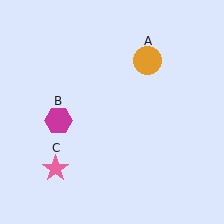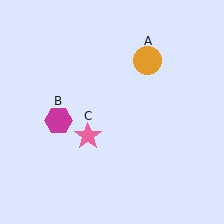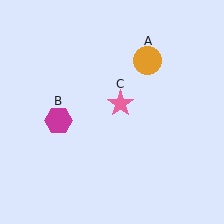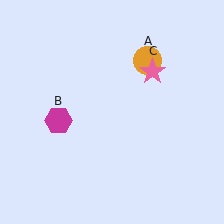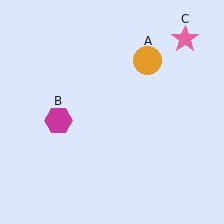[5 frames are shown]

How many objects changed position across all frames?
1 object changed position: pink star (object C).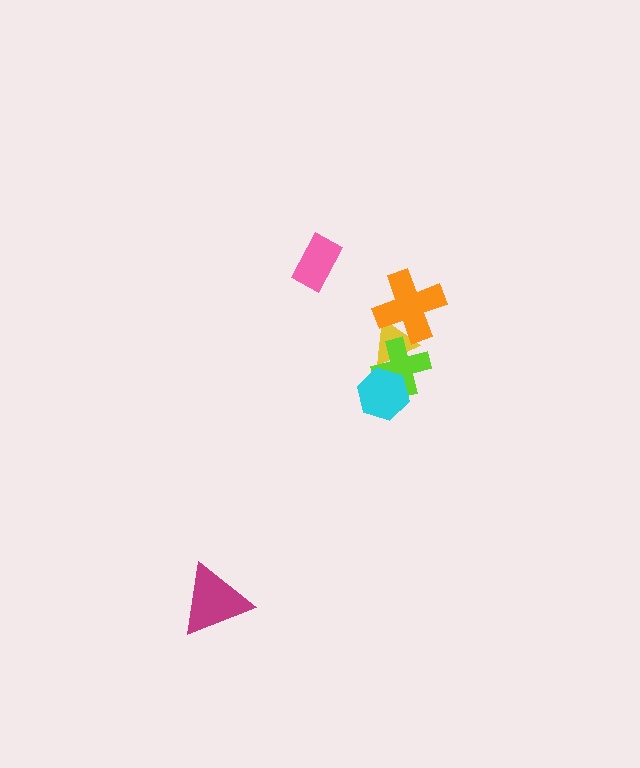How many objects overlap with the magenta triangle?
0 objects overlap with the magenta triangle.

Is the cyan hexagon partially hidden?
No, no other shape covers it.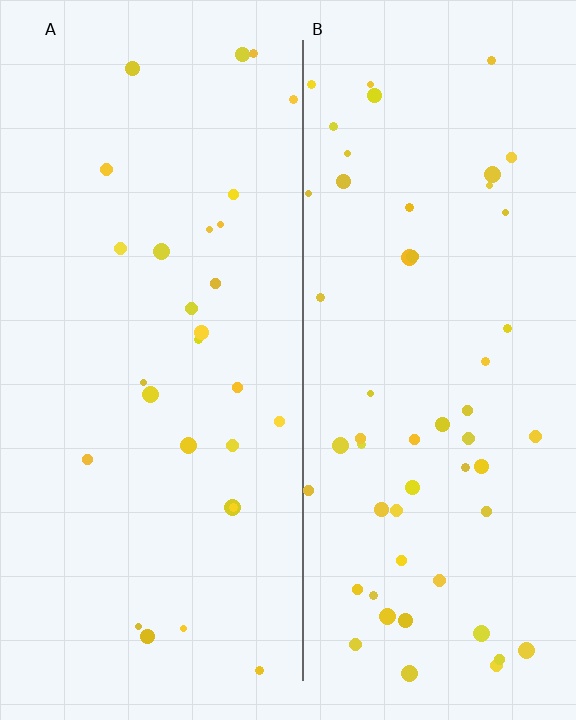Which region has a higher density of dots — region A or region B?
B (the right).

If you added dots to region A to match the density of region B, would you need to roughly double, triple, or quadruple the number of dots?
Approximately double.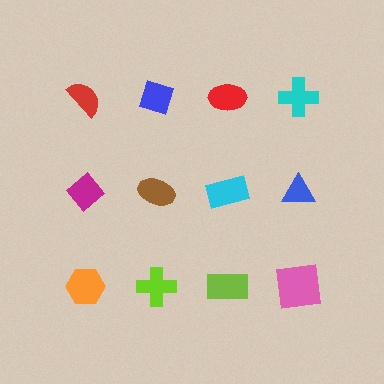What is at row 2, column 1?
A magenta diamond.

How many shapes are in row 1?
4 shapes.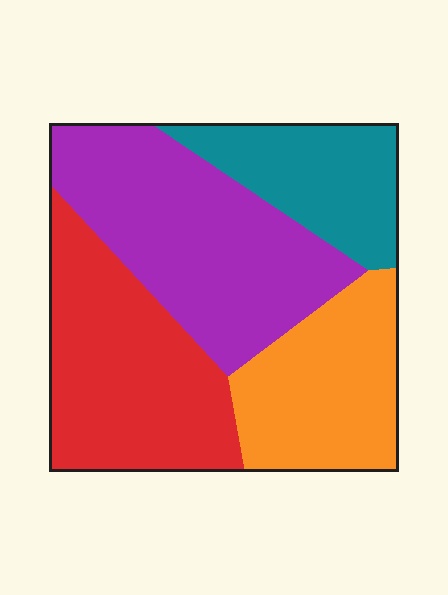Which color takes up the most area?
Purple, at roughly 35%.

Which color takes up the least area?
Teal, at roughly 15%.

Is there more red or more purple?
Purple.